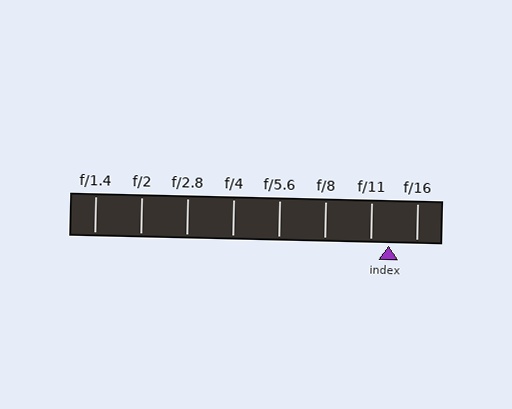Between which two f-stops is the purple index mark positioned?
The index mark is between f/11 and f/16.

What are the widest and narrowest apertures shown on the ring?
The widest aperture shown is f/1.4 and the narrowest is f/16.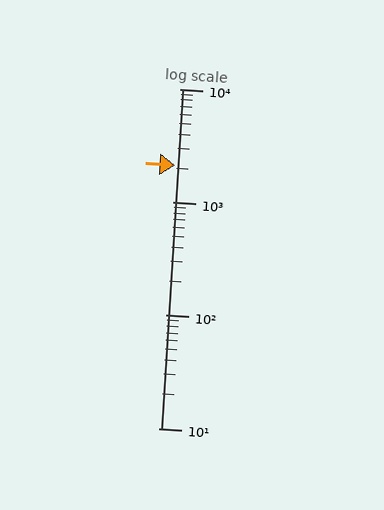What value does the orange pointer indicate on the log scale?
The pointer indicates approximately 2100.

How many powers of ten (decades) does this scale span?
The scale spans 3 decades, from 10 to 10000.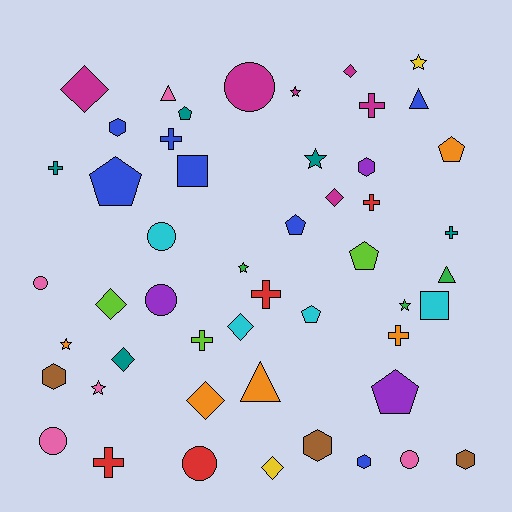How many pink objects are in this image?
There are 5 pink objects.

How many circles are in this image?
There are 7 circles.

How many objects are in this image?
There are 50 objects.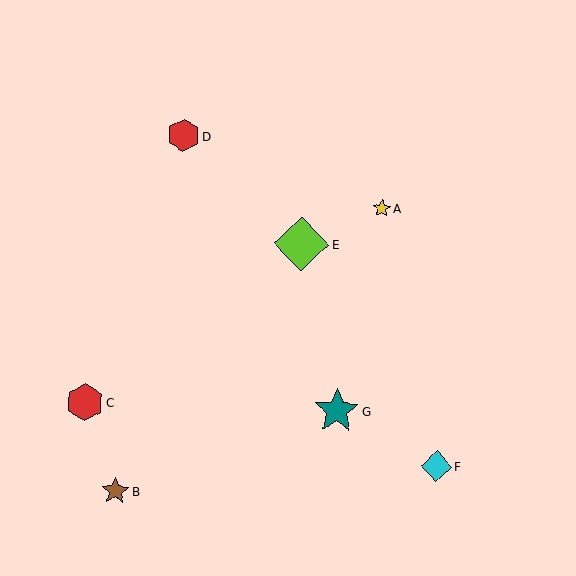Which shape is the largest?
The lime diamond (labeled E) is the largest.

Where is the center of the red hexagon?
The center of the red hexagon is at (85, 402).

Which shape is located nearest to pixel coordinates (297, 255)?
The lime diamond (labeled E) at (302, 244) is nearest to that location.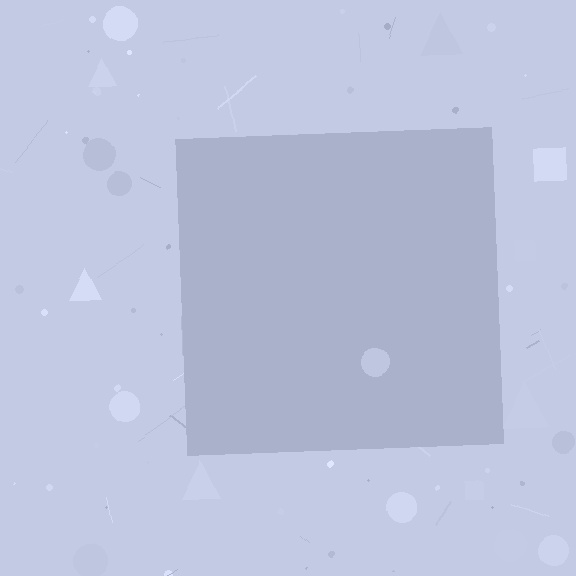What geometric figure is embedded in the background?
A square is embedded in the background.